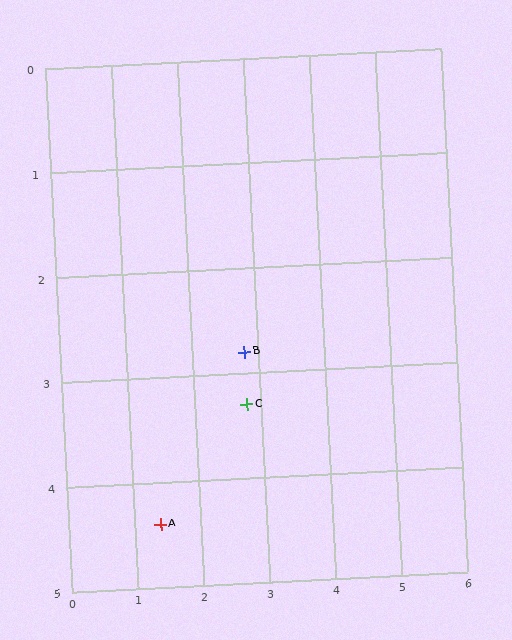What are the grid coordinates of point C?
Point C is at approximately (2.8, 3.3).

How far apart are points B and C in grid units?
Points B and C are about 0.5 grid units apart.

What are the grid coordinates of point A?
Point A is at approximately (1.4, 4.4).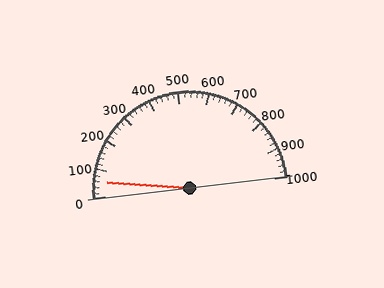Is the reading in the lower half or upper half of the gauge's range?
The reading is in the lower half of the range (0 to 1000).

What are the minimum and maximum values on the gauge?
The gauge ranges from 0 to 1000.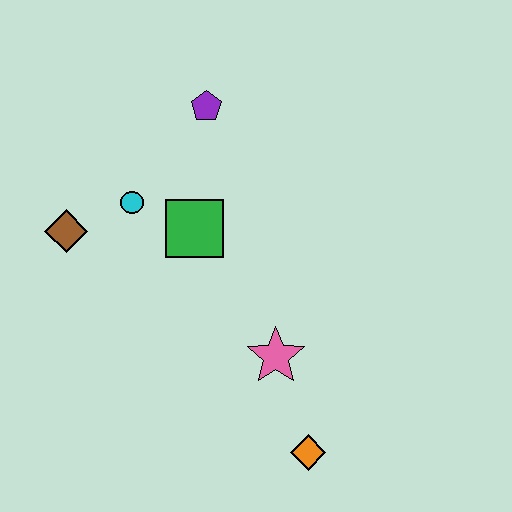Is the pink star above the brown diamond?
No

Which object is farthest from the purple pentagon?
The orange diamond is farthest from the purple pentagon.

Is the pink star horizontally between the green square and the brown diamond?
No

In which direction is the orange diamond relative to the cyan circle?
The orange diamond is below the cyan circle.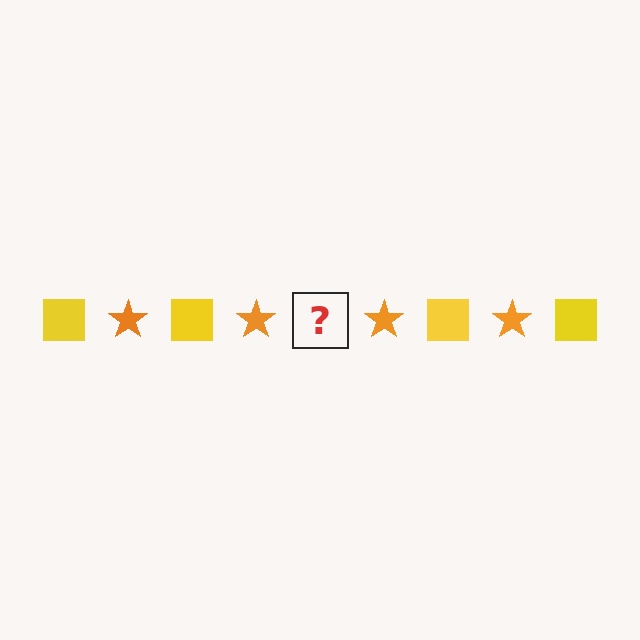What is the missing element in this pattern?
The missing element is a yellow square.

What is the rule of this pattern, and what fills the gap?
The rule is that the pattern alternates between yellow square and orange star. The gap should be filled with a yellow square.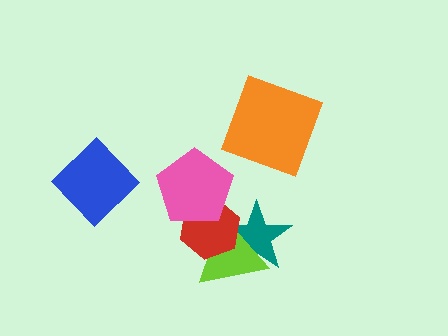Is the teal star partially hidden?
Yes, it is partially covered by another shape.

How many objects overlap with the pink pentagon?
1 object overlaps with the pink pentagon.